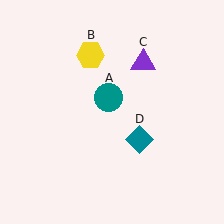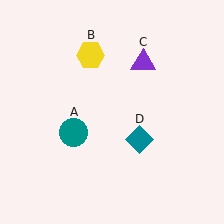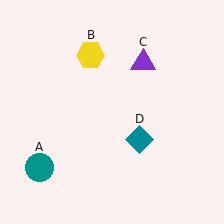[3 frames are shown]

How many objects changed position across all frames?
1 object changed position: teal circle (object A).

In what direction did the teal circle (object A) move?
The teal circle (object A) moved down and to the left.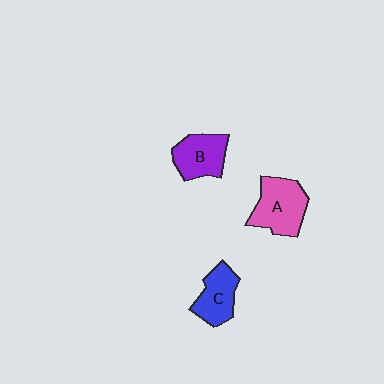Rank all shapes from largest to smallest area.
From largest to smallest: A (pink), B (purple), C (blue).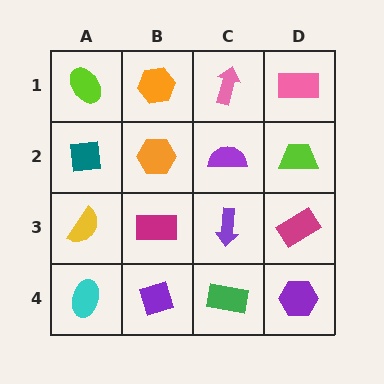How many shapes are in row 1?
4 shapes.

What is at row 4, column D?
A purple hexagon.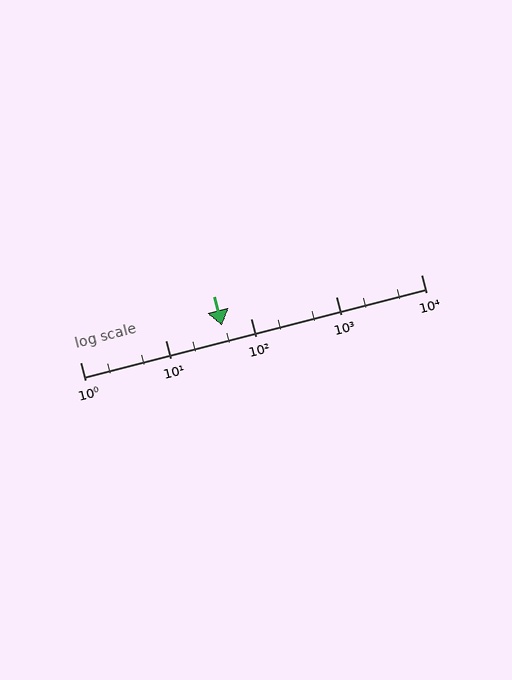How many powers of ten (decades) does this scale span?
The scale spans 4 decades, from 1 to 10000.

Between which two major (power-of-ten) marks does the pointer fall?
The pointer is between 10 and 100.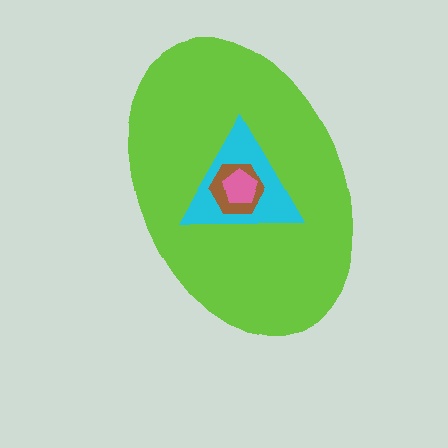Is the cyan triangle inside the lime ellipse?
Yes.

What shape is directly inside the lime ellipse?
The cyan triangle.